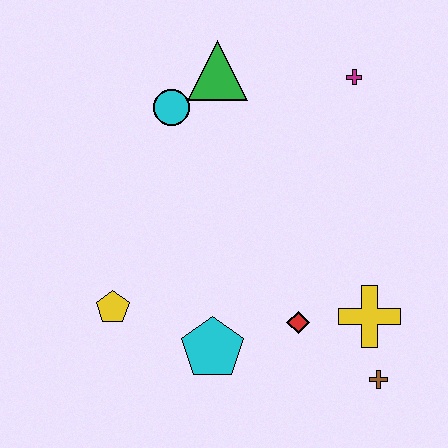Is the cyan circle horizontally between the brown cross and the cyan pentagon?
No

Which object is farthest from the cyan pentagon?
The magenta cross is farthest from the cyan pentagon.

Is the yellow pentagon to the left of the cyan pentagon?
Yes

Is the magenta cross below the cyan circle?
No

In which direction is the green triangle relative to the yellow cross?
The green triangle is above the yellow cross.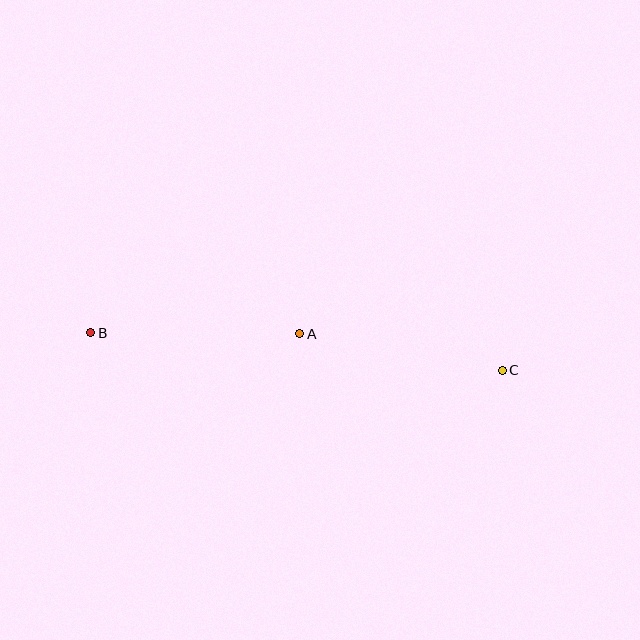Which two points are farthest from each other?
Points B and C are farthest from each other.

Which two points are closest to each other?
Points A and C are closest to each other.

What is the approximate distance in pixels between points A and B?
The distance between A and B is approximately 209 pixels.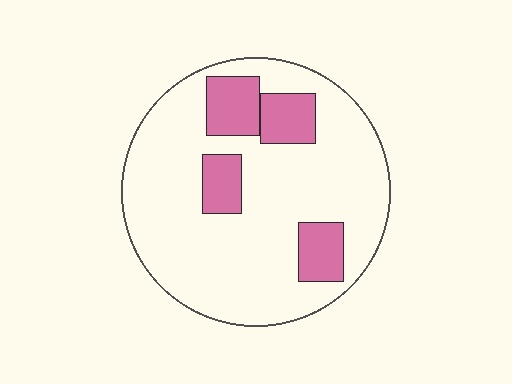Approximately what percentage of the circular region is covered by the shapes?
Approximately 20%.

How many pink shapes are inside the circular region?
4.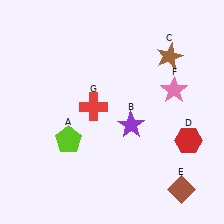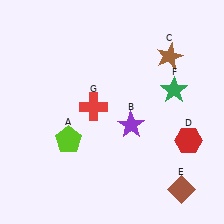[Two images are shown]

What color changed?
The star (F) changed from pink in Image 1 to green in Image 2.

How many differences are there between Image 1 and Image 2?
There is 1 difference between the two images.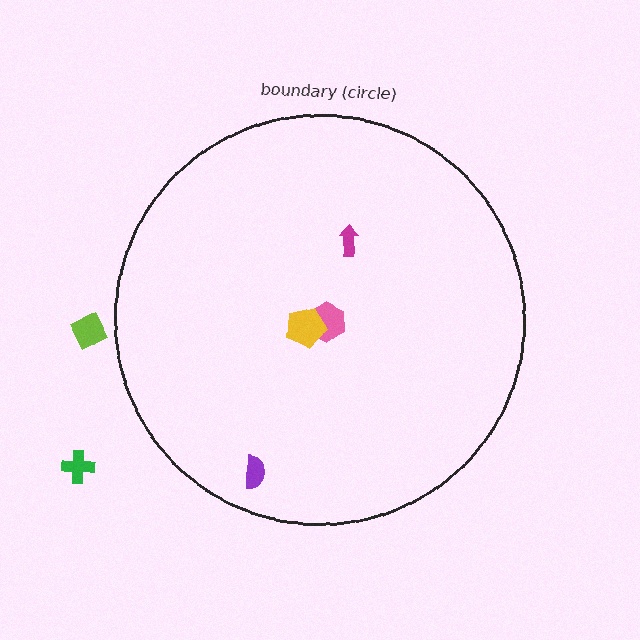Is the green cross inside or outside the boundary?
Outside.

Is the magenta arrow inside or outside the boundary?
Inside.